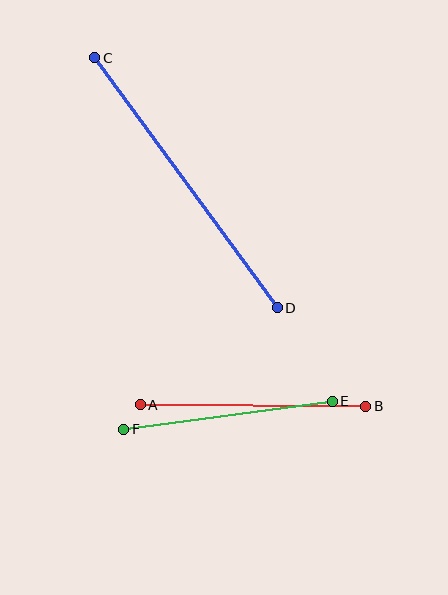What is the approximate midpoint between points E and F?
The midpoint is at approximately (228, 415) pixels.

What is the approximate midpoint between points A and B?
The midpoint is at approximately (253, 406) pixels.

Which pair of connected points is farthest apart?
Points C and D are farthest apart.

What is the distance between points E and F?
The distance is approximately 210 pixels.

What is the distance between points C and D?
The distance is approximately 309 pixels.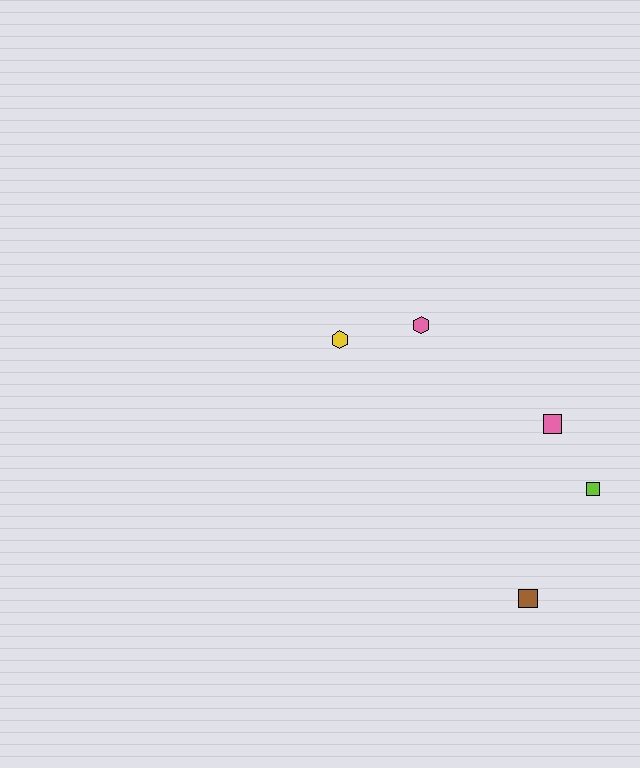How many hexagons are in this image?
There are 2 hexagons.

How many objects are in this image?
There are 5 objects.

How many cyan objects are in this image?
There are no cyan objects.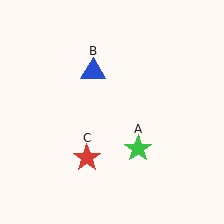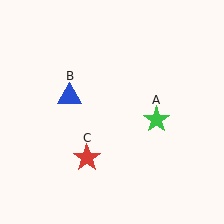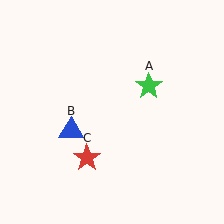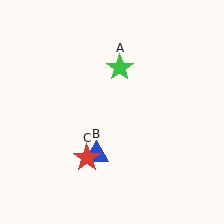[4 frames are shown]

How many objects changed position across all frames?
2 objects changed position: green star (object A), blue triangle (object B).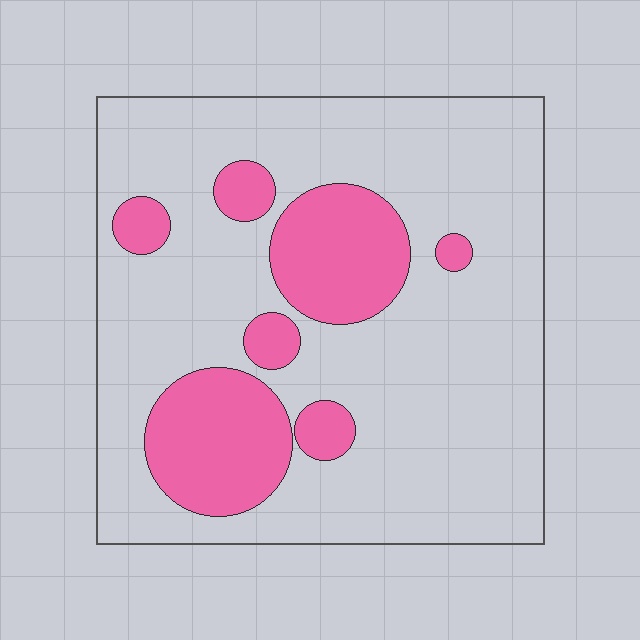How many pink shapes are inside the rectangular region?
7.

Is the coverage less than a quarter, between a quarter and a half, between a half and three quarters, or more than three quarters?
Less than a quarter.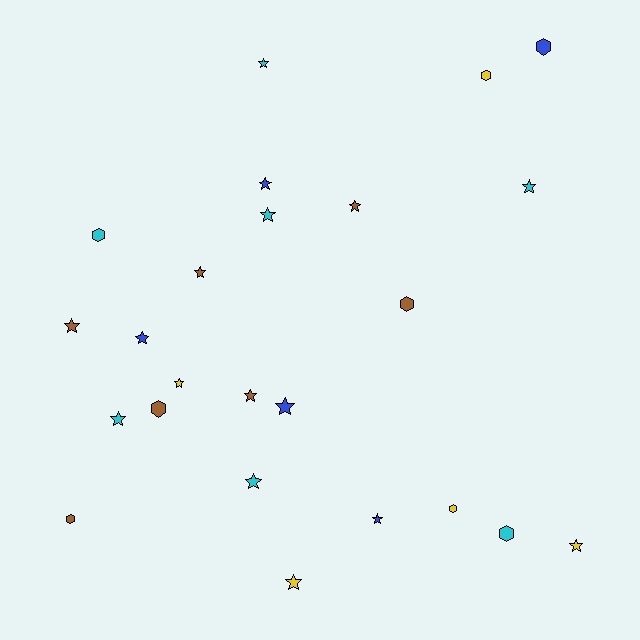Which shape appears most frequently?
Star, with 16 objects.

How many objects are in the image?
There are 24 objects.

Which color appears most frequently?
Cyan, with 7 objects.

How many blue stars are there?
There are 4 blue stars.